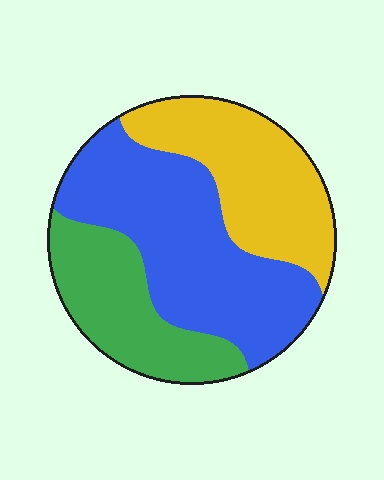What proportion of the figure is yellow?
Yellow takes up about one third (1/3) of the figure.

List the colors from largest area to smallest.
From largest to smallest: blue, yellow, green.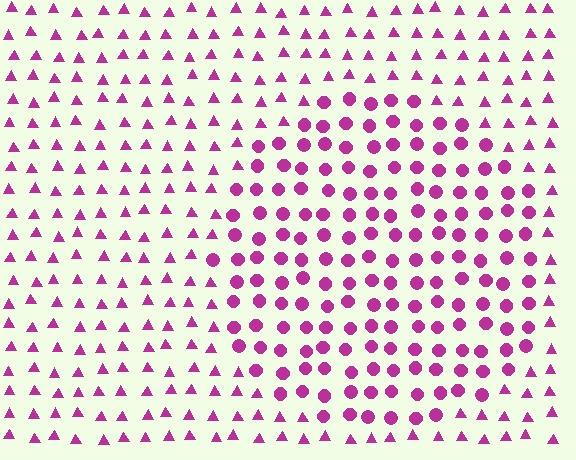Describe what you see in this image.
The image is filled with small magenta elements arranged in a uniform grid. A circle-shaped region contains circles, while the surrounding area contains triangles. The boundary is defined purely by the change in element shape.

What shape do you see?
I see a circle.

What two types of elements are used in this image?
The image uses circles inside the circle region and triangles outside it.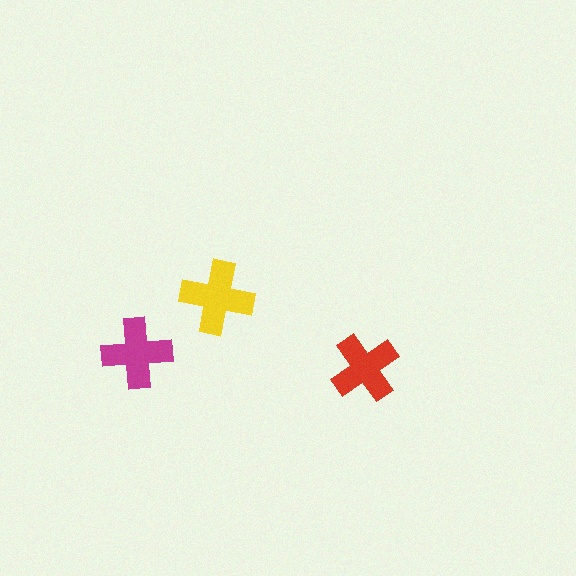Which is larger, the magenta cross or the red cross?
The magenta one.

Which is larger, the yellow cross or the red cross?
The yellow one.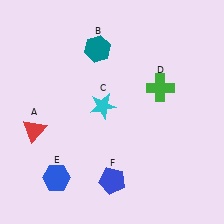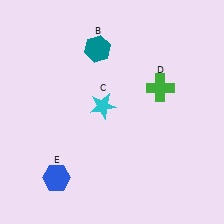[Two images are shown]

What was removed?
The red triangle (A), the blue pentagon (F) were removed in Image 2.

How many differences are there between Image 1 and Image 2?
There are 2 differences between the two images.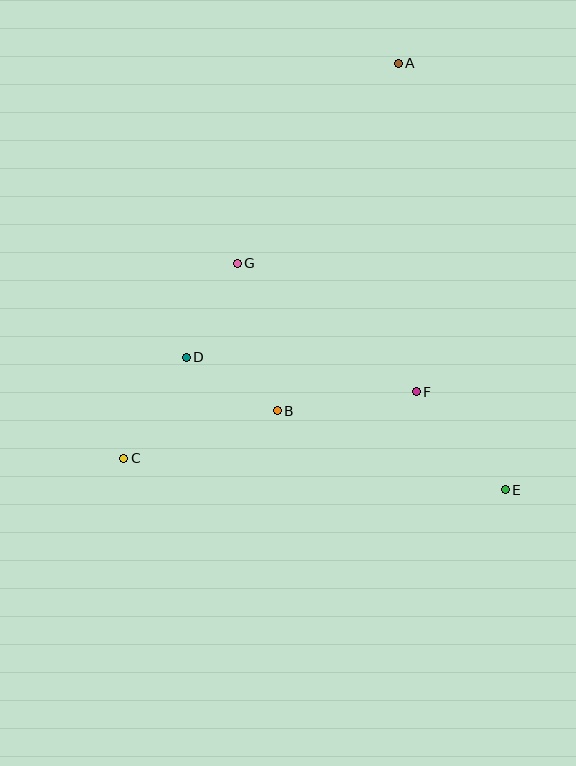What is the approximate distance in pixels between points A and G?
The distance between A and G is approximately 257 pixels.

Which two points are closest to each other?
Points B and D are closest to each other.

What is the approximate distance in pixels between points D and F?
The distance between D and F is approximately 232 pixels.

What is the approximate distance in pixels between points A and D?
The distance between A and D is approximately 363 pixels.